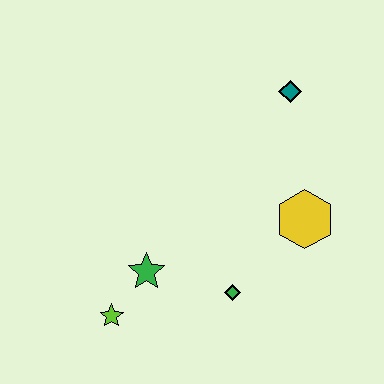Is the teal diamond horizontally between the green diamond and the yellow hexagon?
Yes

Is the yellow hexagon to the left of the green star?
No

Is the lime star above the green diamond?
No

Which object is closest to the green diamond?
The green star is closest to the green diamond.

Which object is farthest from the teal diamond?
The lime star is farthest from the teal diamond.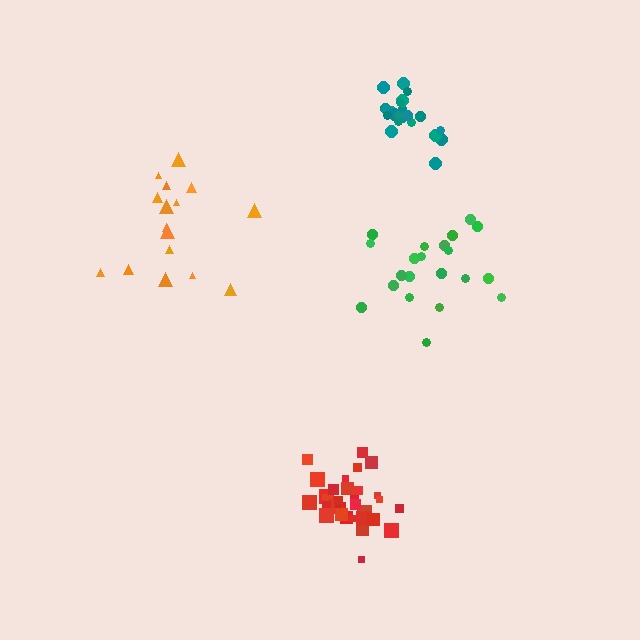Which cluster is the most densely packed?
Red.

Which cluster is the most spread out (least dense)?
Green.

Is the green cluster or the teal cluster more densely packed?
Teal.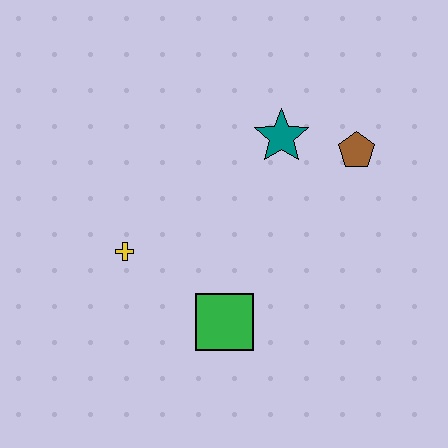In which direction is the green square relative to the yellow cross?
The green square is to the right of the yellow cross.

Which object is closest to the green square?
The yellow cross is closest to the green square.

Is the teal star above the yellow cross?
Yes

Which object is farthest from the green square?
The brown pentagon is farthest from the green square.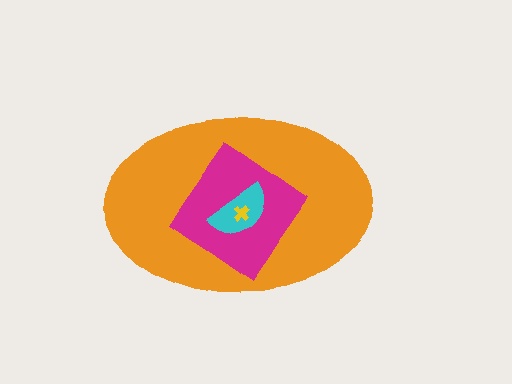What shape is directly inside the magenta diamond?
The cyan semicircle.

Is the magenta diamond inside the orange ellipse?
Yes.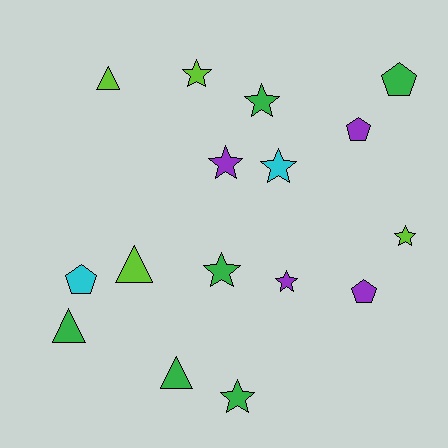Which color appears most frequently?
Green, with 6 objects.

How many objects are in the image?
There are 16 objects.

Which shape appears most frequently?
Star, with 8 objects.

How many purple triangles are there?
There are no purple triangles.